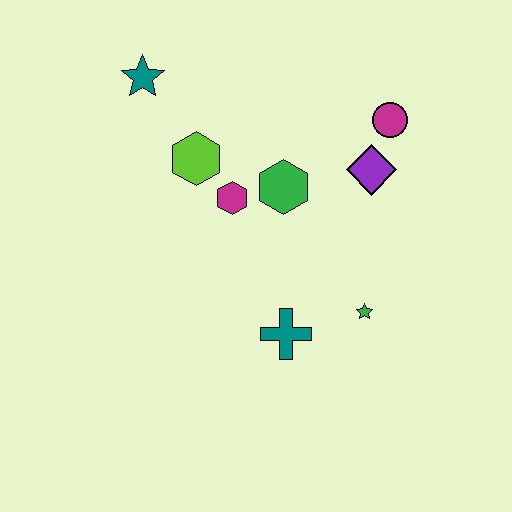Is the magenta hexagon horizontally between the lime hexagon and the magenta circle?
Yes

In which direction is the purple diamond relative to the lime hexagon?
The purple diamond is to the right of the lime hexagon.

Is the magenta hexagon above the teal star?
No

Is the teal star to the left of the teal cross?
Yes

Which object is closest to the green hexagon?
The magenta hexagon is closest to the green hexagon.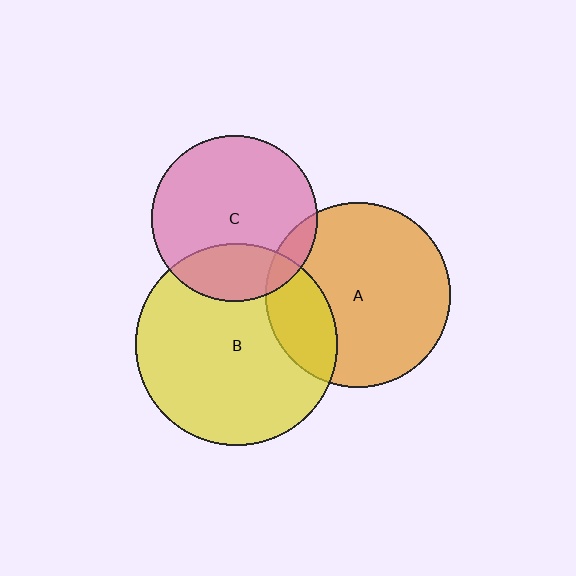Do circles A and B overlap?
Yes.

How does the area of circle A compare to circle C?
Approximately 1.2 times.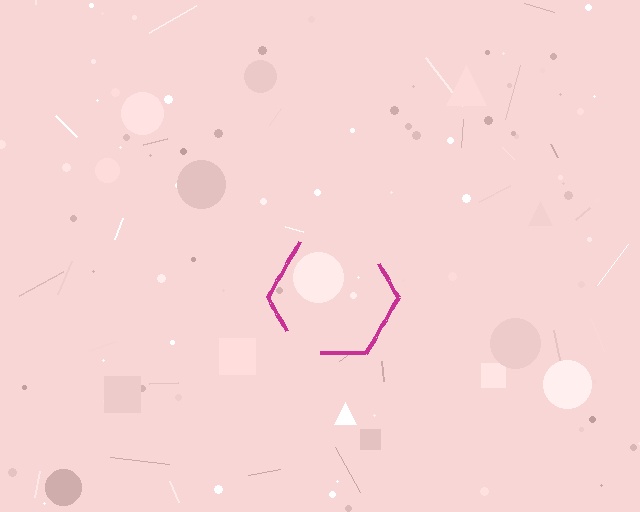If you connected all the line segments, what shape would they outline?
They would outline a hexagon.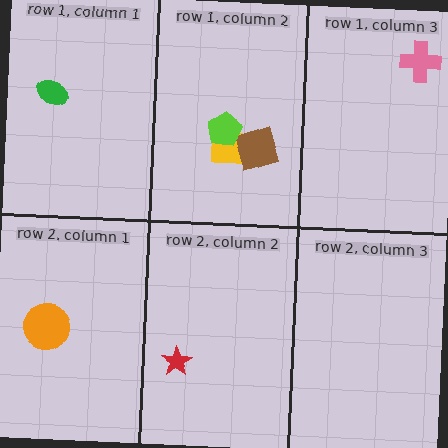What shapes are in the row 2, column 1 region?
The orange circle.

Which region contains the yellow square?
The row 1, column 2 region.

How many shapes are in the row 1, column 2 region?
3.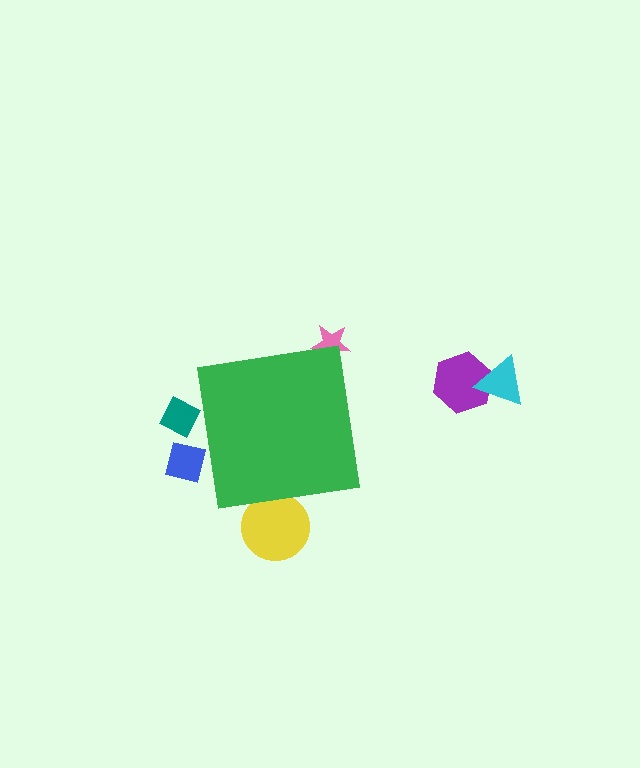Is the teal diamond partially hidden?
Yes, the teal diamond is partially hidden behind the green square.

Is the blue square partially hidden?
Yes, the blue square is partially hidden behind the green square.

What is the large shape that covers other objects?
A green square.